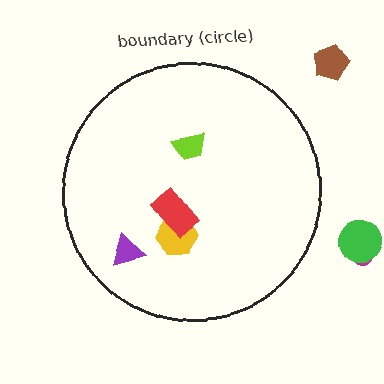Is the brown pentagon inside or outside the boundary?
Outside.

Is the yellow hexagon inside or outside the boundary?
Inside.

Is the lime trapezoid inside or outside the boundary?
Inside.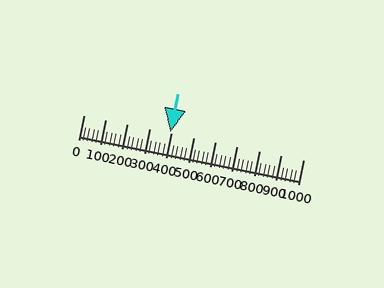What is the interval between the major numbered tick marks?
The major tick marks are spaced 100 units apart.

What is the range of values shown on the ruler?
The ruler shows values from 0 to 1000.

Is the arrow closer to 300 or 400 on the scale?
The arrow is closer to 400.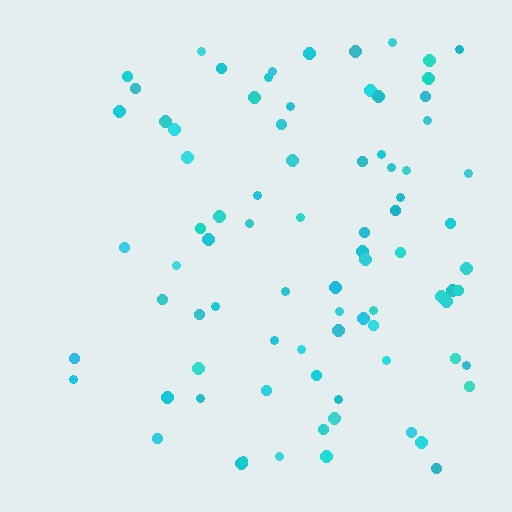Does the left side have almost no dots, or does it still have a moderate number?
Still a moderate number, just noticeably fewer than the right.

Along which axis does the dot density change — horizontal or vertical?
Horizontal.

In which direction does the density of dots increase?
From left to right, with the right side densest.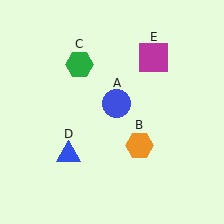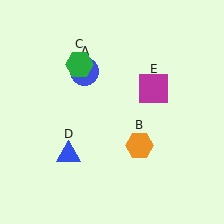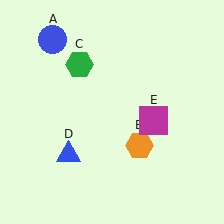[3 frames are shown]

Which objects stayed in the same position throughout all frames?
Orange hexagon (object B) and green hexagon (object C) and blue triangle (object D) remained stationary.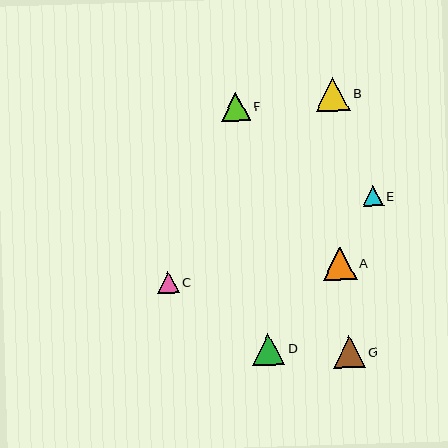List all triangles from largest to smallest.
From largest to smallest: B, A, D, G, F, C, E.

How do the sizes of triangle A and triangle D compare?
Triangle A and triangle D are approximately the same size.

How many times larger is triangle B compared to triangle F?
Triangle B is approximately 1.2 times the size of triangle F.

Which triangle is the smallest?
Triangle E is the smallest with a size of approximately 21 pixels.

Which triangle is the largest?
Triangle B is the largest with a size of approximately 34 pixels.